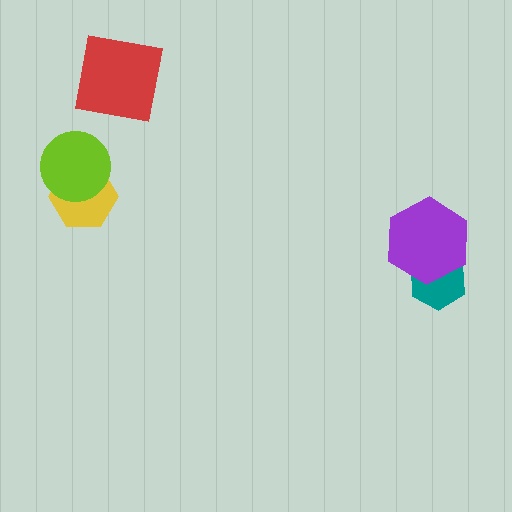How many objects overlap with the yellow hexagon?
1 object overlaps with the yellow hexagon.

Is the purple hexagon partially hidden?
No, no other shape covers it.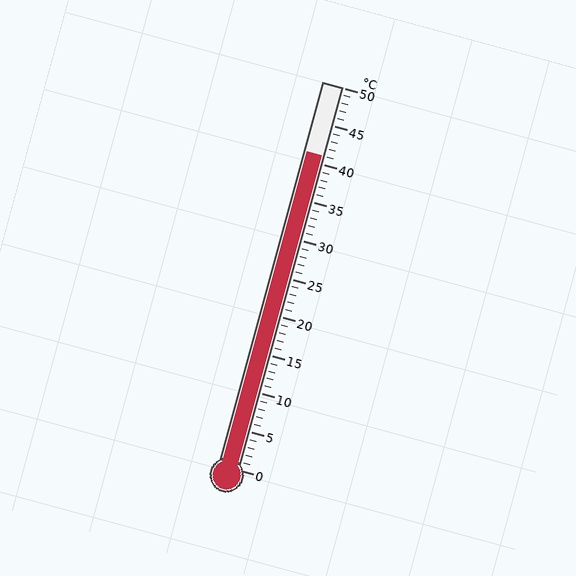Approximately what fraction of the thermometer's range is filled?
The thermometer is filled to approximately 80% of its range.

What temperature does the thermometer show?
The thermometer shows approximately 41°C.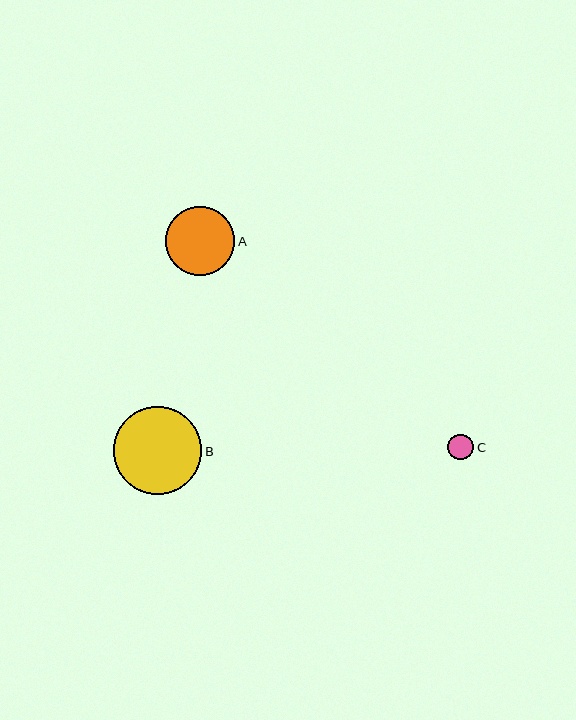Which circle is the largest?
Circle B is the largest with a size of approximately 89 pixels.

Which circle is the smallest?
Circle C is the smallest with a size of approximately 26 pixels.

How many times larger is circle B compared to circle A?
Circle B is approximately 1.3 times the size of circle A.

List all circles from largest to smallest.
From largest to smallest: B, A, C.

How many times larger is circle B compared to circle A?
Circle B is approximately 1.3 times the size of circle A.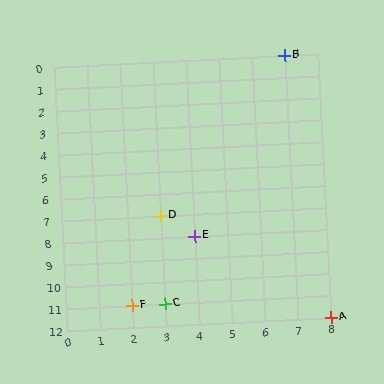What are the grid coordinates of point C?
Point C is at grid coordinates (3, 11).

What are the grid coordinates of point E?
Point E is at grid coordinates (4, 8).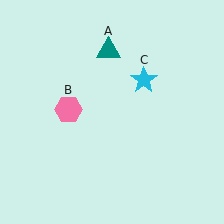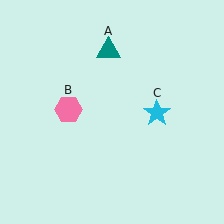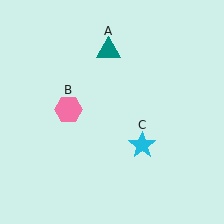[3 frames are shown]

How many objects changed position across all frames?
1 object changed position: cyan star (object C).